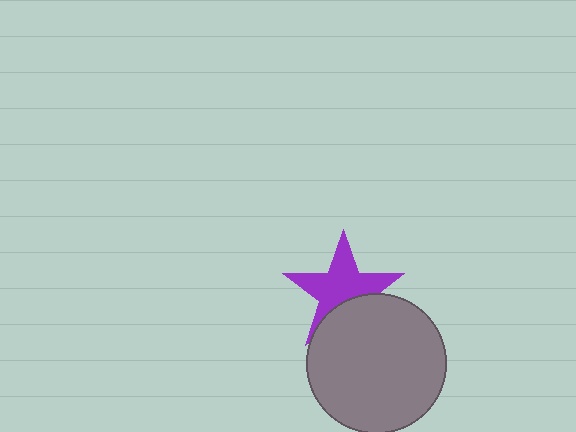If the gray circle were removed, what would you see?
You would see the complete purple star.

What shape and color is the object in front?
The object in front is a gray circle.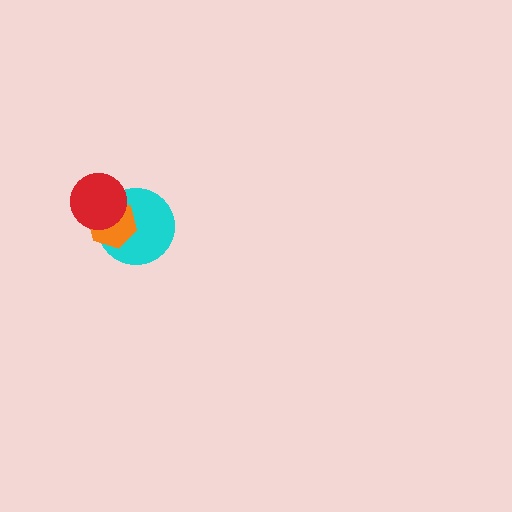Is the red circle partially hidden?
No, no other shape covers it.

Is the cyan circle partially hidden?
Yes, it is partially covered by another shape.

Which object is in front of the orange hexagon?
The red circle is in front of the orange hexagon.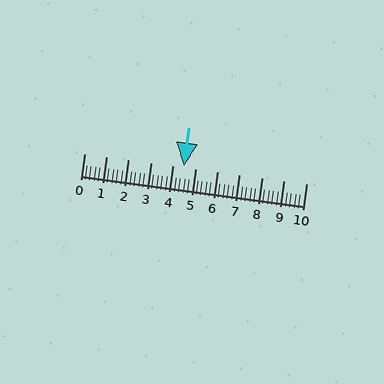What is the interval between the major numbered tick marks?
The major tick marks are spaced 1 units apart.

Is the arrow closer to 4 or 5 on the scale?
The arrow is closer to 5.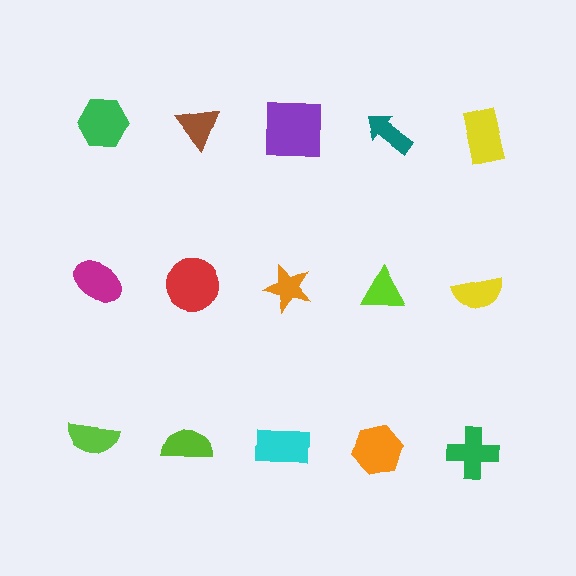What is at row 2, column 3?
An orange star.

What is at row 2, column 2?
A red circle.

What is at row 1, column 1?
A green hexagon.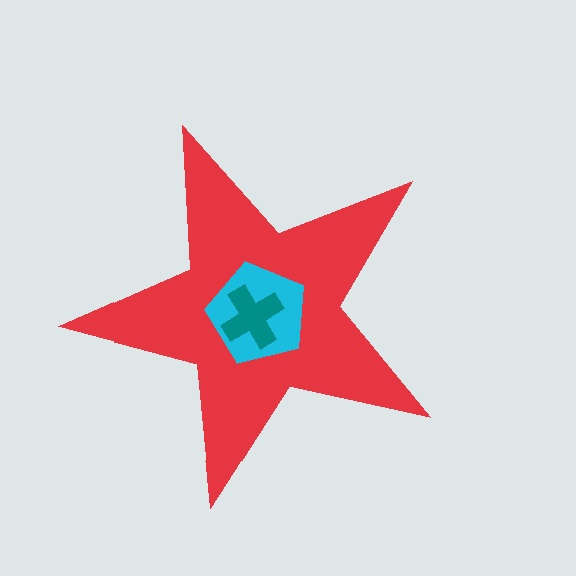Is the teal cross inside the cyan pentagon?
Yes.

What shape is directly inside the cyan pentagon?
The teal cross.